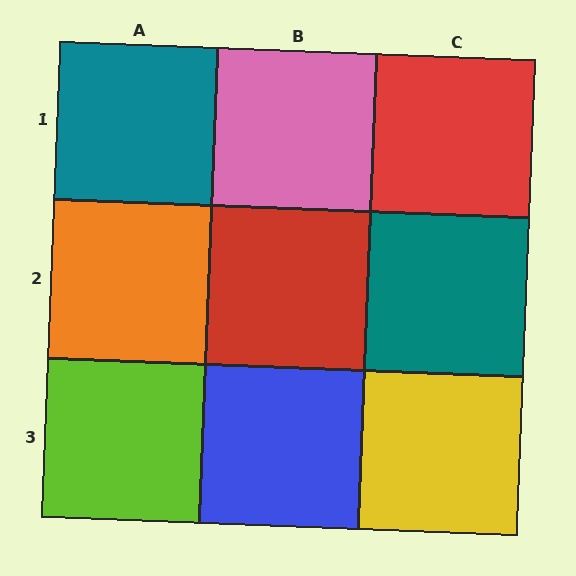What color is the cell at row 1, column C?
Red.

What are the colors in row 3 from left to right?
Lime, blue, yellow.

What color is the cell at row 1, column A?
Teal.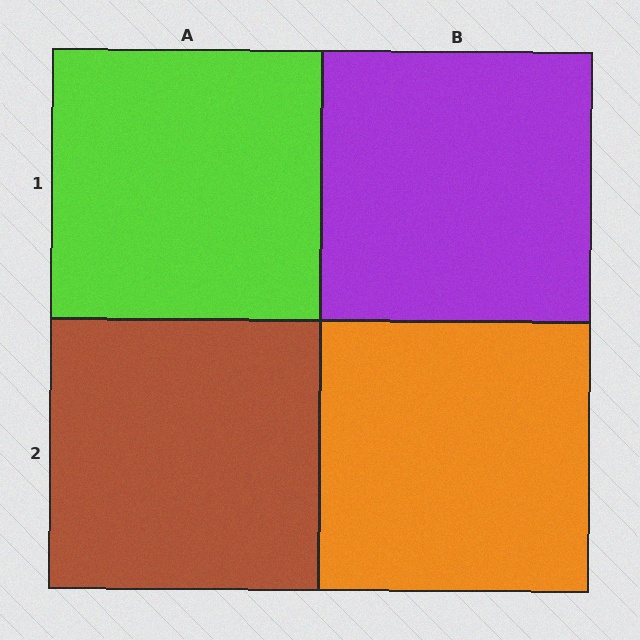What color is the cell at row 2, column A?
Brown.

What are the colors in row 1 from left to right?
Lime, purple.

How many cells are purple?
1 cell is purple.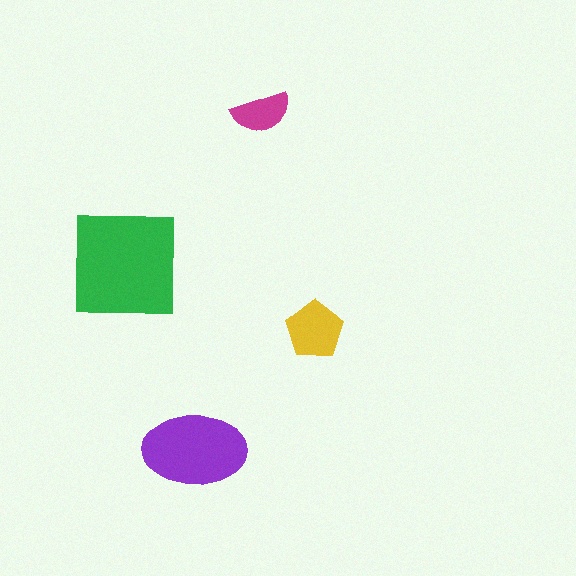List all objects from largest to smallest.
The green square, the purple ellipse, the yellow pentagon, the magenta semicircle.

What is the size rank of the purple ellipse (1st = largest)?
2nd.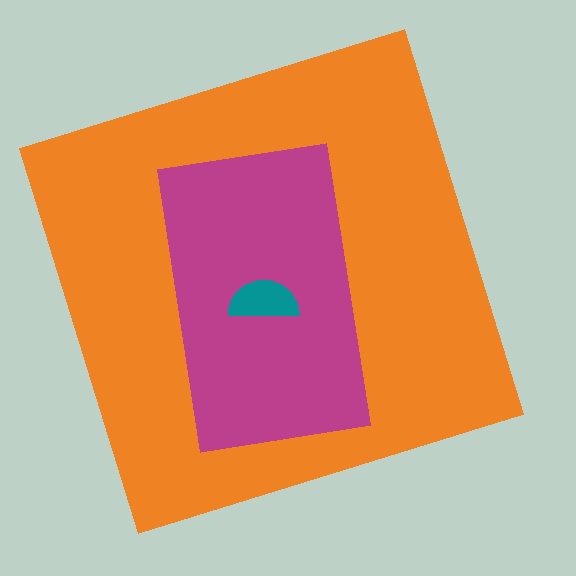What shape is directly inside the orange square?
The magenta rectangle.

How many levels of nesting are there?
3.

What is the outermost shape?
The orange square.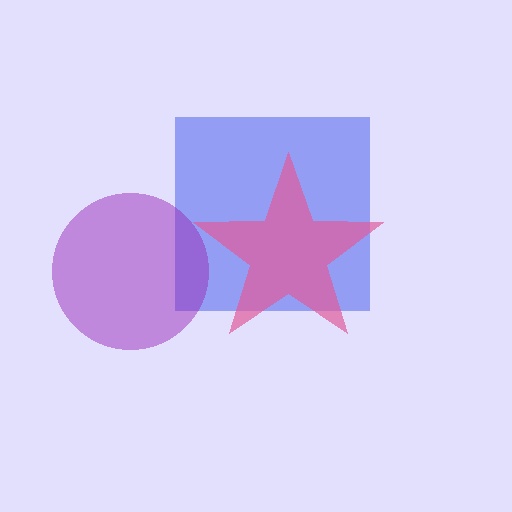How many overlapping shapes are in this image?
There are 3 overlapping shapes in the image.